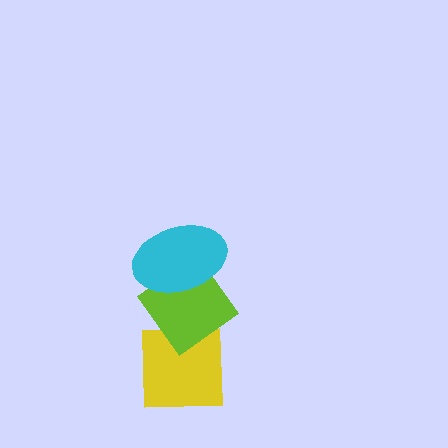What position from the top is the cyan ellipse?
The cyan ellipse is 1st from the top.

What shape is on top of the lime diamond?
The cyan ellipse is on top of the lime diamond.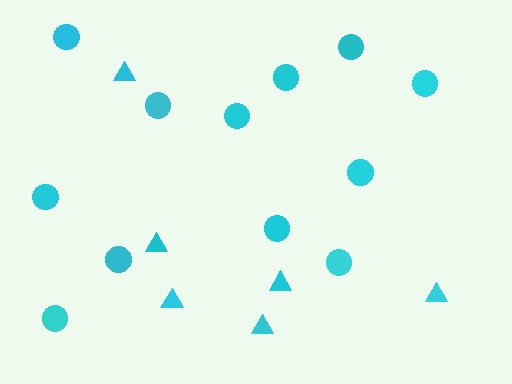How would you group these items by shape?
There are 2 groups: one group of circles (12) and one group of triangles (6).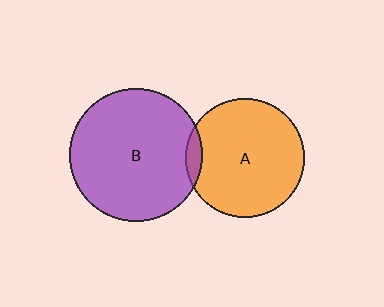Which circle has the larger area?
Circle B (purple).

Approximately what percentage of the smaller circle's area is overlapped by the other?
Approximately 5%.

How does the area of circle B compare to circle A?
Approximately 1.2 times.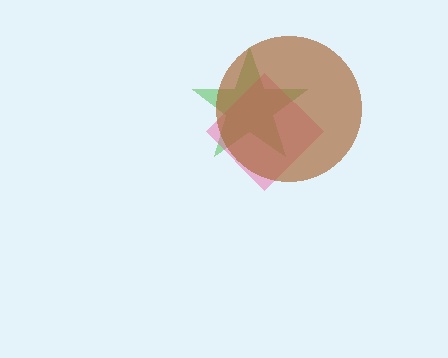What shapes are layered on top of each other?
The layered shapes are: a green star, a pink diamond, a brown circle.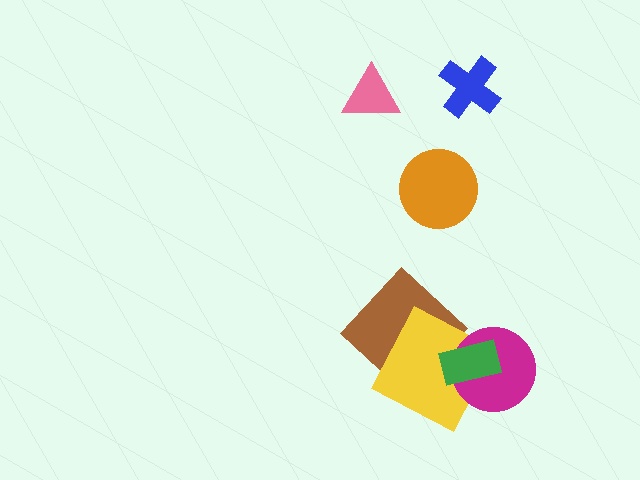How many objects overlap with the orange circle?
0 objects overlap with the orange circle.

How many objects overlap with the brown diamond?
1 object overlaps with the brown diamond.